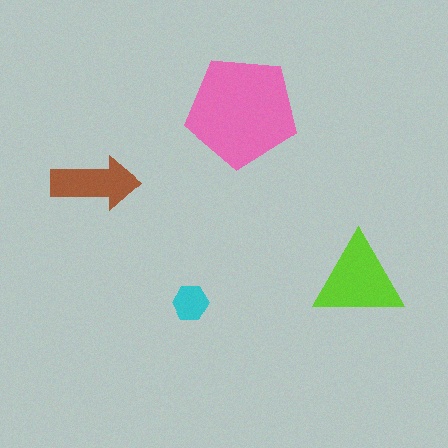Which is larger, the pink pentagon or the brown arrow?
The pink pentagon.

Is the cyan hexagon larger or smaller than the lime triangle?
Smaller.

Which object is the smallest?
The cyan hexagon.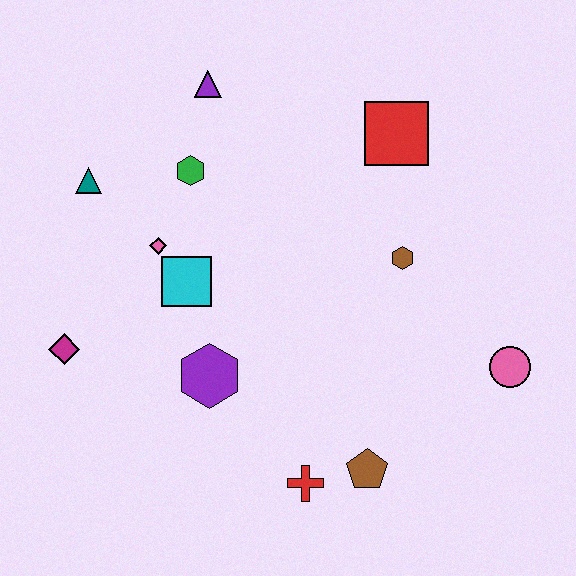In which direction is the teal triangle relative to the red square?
The teal triangle is to the left of the red square.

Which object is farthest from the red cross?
The purple triangle is farthest from the red cross.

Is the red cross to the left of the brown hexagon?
Yes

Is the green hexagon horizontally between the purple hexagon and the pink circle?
No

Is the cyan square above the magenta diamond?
Yes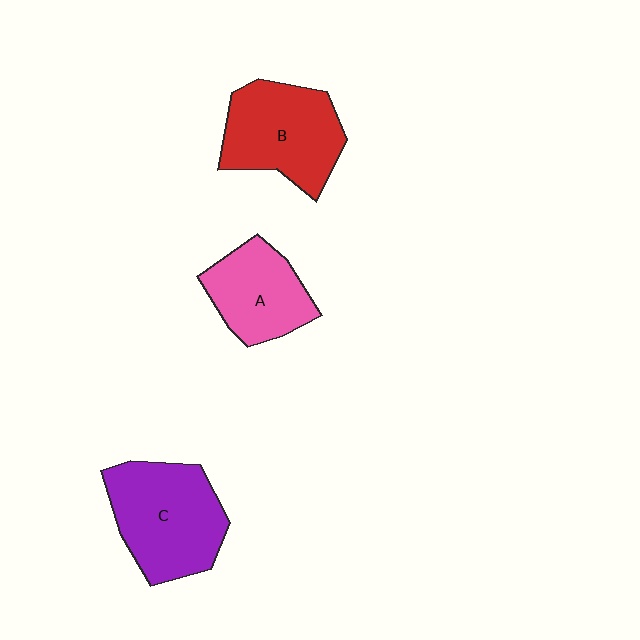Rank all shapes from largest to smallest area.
From largest to smallest: C (purple), B (red), A (pink).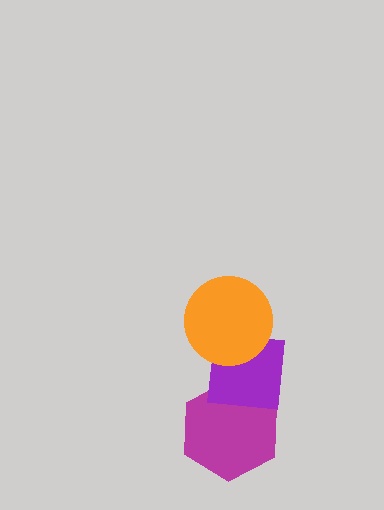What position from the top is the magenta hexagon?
The magenta hexagon is 3rd from the top.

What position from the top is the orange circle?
The orange circle is 1st from the top.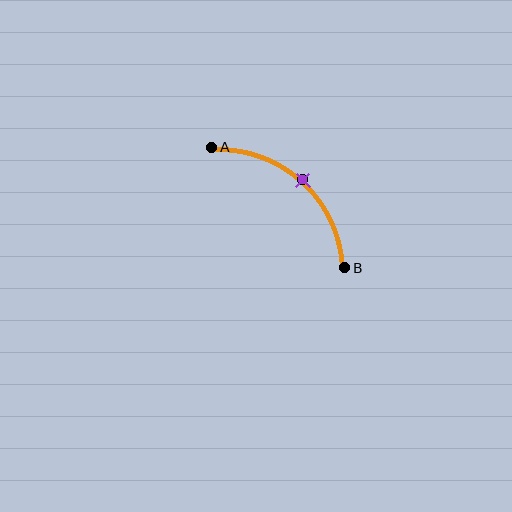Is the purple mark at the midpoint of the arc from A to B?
Yes. The purple mark lies on the arc at equal arc-length from both A and B — it is the arc midpoint.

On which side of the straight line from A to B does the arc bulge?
The arc bulges above and to the right of the straight line connecting A and B.